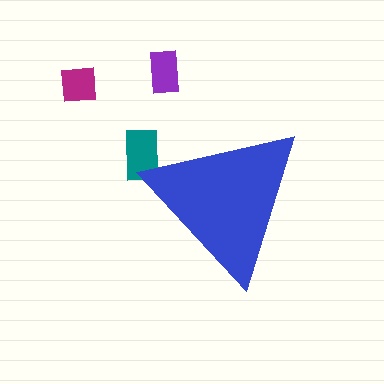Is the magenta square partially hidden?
No, the magenta square is fully visible.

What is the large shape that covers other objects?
A blue triangle.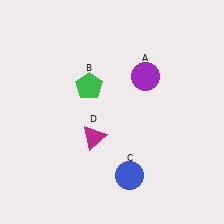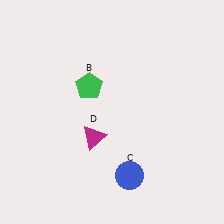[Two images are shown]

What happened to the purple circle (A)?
The purple circle (A) was removed in Image 2. It was in the top-right area of Image 1.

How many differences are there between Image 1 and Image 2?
There is 1 difference between the two images.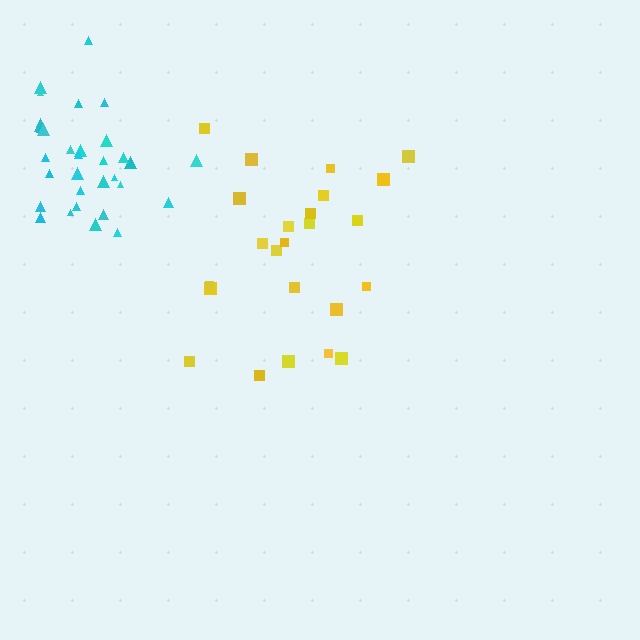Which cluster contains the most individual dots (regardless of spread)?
Cyan (32).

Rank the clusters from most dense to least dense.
cyan, yellow.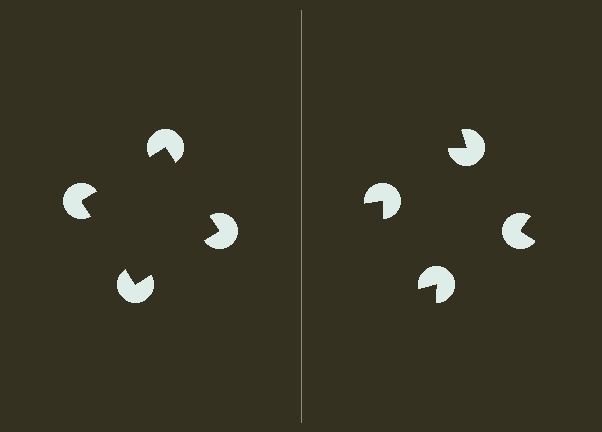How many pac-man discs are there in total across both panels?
8 — 4 on each side.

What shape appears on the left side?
An illusory square.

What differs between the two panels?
The pac-man discs are positioned identically on both sides; only the wedge orientations differ. On the left they align to a square; on the right they are misaligned.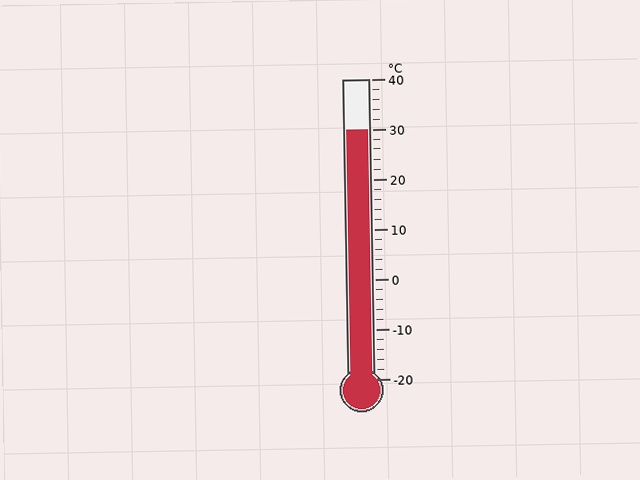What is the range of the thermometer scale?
The thermometer scale ranges from -20°C to 40°C.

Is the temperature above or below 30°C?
The temperature is at 30°C.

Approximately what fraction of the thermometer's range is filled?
The thermometer is filled to approximately 85% of its range.